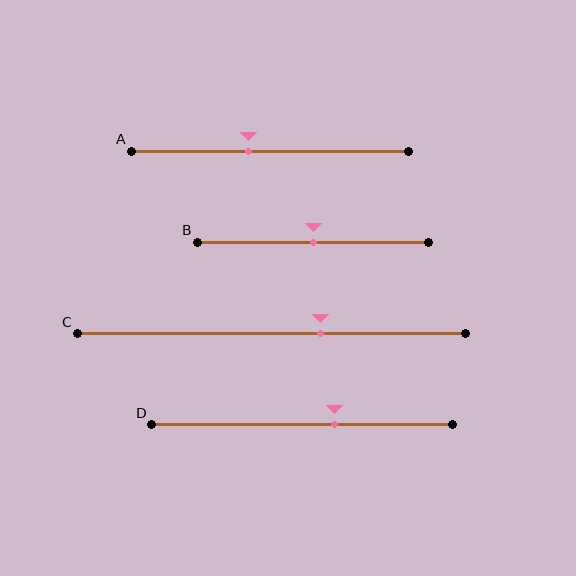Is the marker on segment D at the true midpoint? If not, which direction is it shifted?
No, the marker on segment D is shifted to the right by about 11% of the segment length.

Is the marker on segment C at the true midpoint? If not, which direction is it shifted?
No, the marker on segment C is shifted to the right by about 13% of the segment length.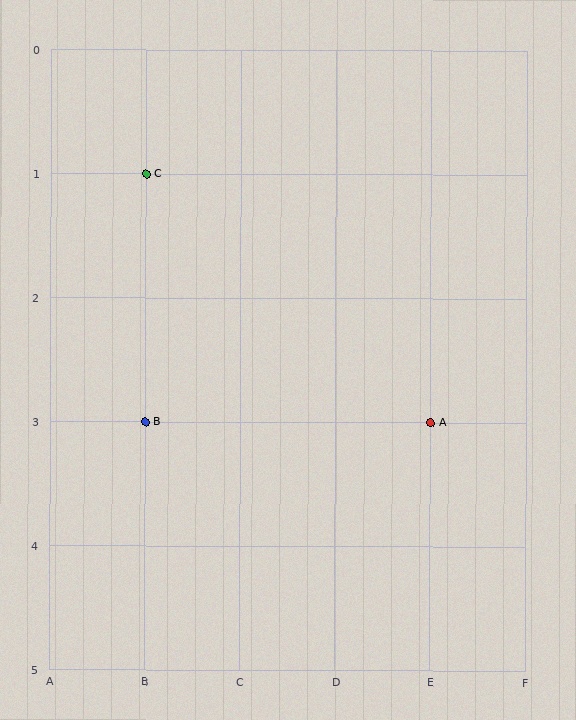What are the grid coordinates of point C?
Point C is at grid coordinates (B, 1).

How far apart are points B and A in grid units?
Points B and A are 3 columns apart.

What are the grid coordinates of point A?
Point A is at grid coordinates (E, 3).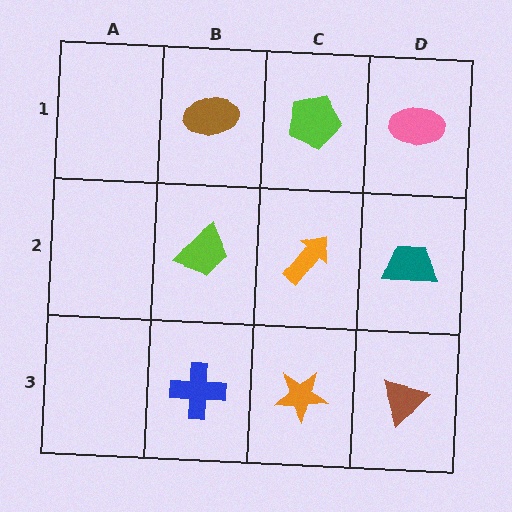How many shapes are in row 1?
3 shapes.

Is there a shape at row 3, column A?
No, that cell is empty.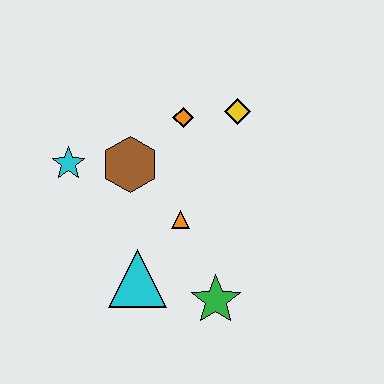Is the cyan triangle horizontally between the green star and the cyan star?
Yes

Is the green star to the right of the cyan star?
Yes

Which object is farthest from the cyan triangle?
The yellow diamond is farthest from the cyan triangle.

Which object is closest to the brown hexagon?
The cyan star is closest to the brown hexagon.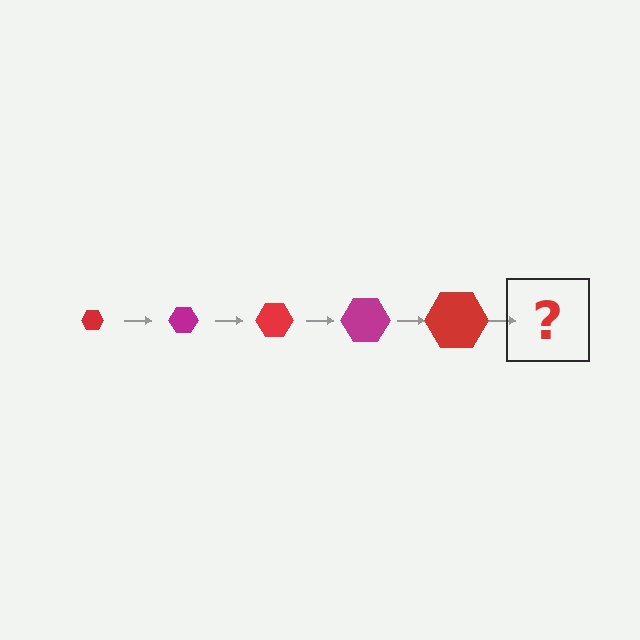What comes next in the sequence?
The next element should be a magenta hexagon, larger than the previous one.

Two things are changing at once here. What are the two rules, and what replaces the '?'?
The two rules are that the hexagon grows larger each step and the color cycles through red and magenta. The '?' should be a magenta hexagon, larger than the previous one.